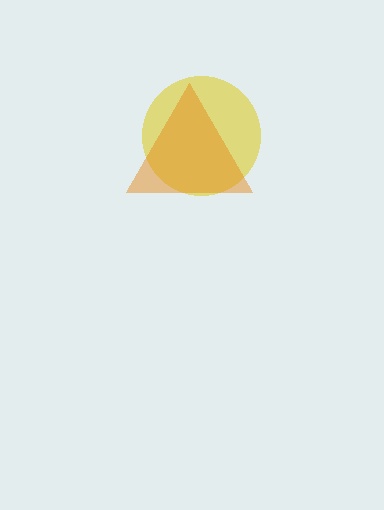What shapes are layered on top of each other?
The layered shapes are: a yellow circle, an orange triangle.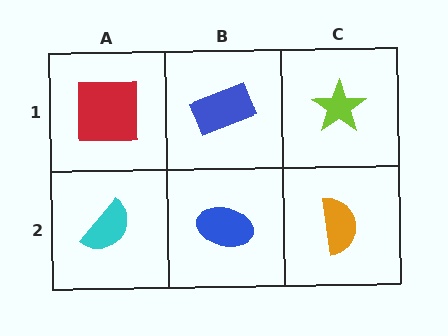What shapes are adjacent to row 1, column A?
A cyan semicircle (row 2, column A), a blue rectangle (row 1, column B).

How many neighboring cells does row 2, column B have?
3.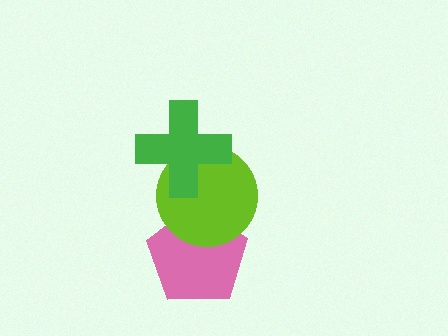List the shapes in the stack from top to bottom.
From top to bottom: the green cross, the lime circle, the pink pentagon.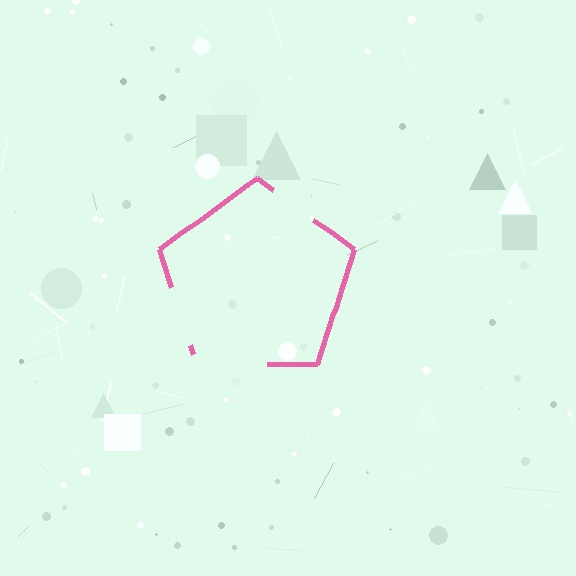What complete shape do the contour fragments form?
The contour fragments form a pentagon.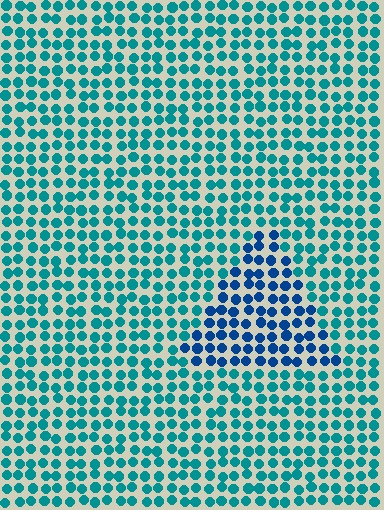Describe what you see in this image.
The image is filled with small teal elements in a uniform arrangement. A triangle-shaped region is visible where the elements are tinted to a slightly different hue, forming a subtle color boundary.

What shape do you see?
I see a triangle.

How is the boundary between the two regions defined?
The boundary is defined purely by a slight shift in hue (about 33 degrees). Spacing, size, and orientation are identical on both sides.